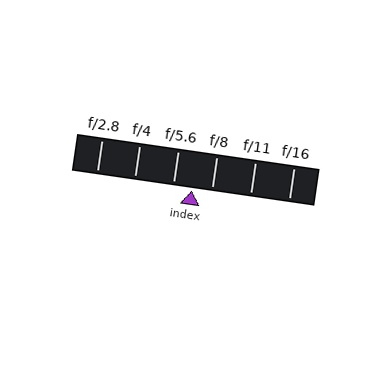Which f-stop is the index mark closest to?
The index mark is closest to f/5.6.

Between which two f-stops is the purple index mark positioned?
The index mark is between f/5.6 and f/8.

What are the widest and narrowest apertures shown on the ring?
The widest aperture shown is f/2.8 and the narrowest is f/16.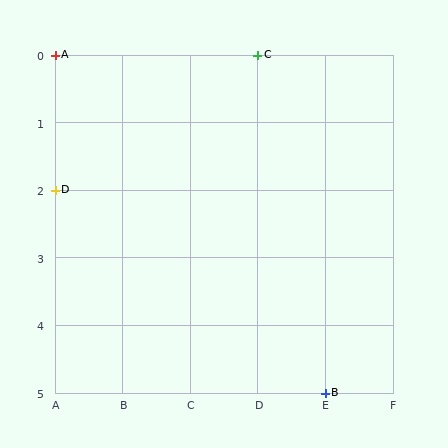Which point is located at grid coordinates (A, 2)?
Point D is at (A, 2).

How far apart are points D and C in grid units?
Points D and C are 3 columns and 2 rows apart (about 3.6 grid units diagonally).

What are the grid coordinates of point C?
Point C is at grid coordinates (D, 0).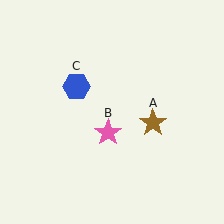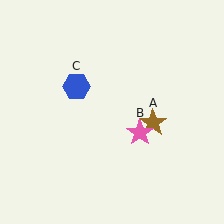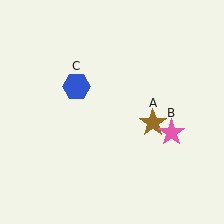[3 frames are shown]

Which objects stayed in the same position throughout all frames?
Brown star (object A) and blue hexagon (object C) remained stationary.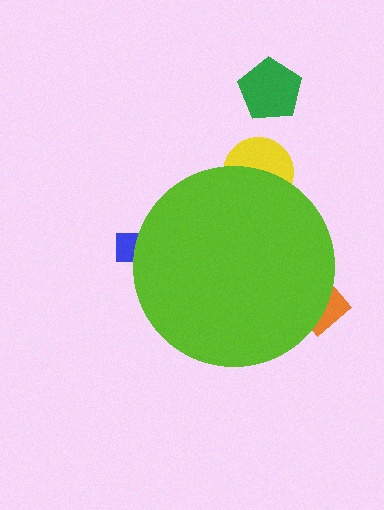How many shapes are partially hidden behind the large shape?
3 shapes are partially hidden.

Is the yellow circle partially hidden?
Yes, the yellow circle is partially hidden behind the lime circle.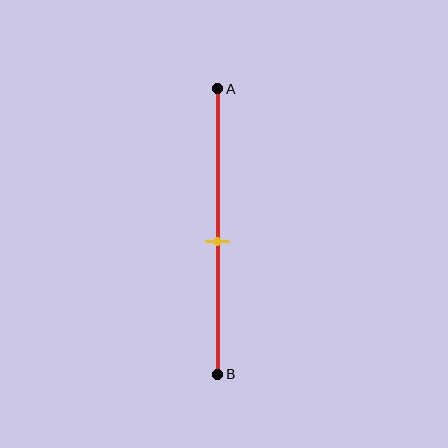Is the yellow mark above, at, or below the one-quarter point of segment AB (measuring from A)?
The yellow mark is below the one-quarter point of segment AB.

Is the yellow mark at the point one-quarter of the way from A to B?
No, the mark is at about 55% from A, not at the 25% one-quarter point.